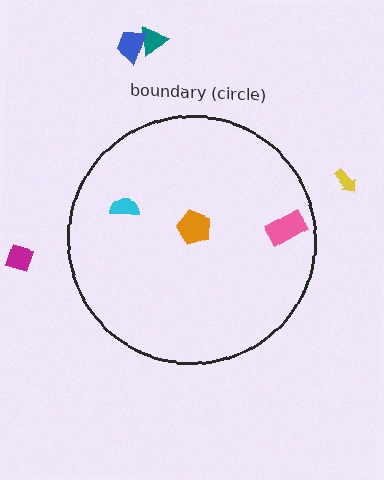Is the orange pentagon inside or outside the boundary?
Inside.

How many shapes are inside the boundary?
3 inside, 4 outside.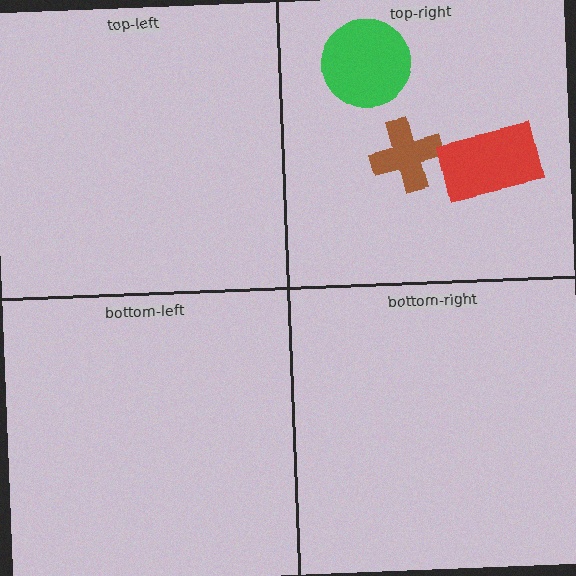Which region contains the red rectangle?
The top-right region.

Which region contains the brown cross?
The top-right region.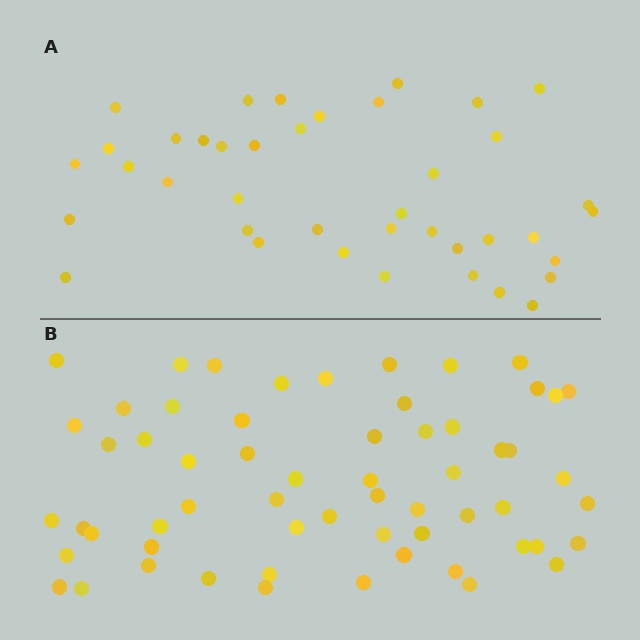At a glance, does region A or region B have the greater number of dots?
Region B (the bottom region) has more dots.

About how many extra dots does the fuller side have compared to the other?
Region B has approximately 20 more dots than region A.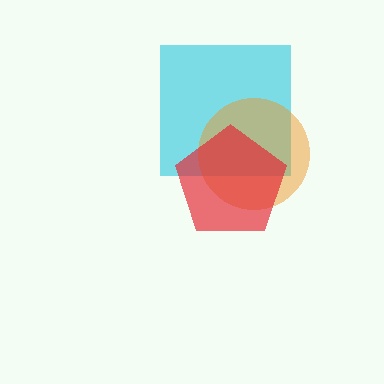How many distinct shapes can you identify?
There are 3 distinct shapes: a cyan square, an orange circle, a red pentagon.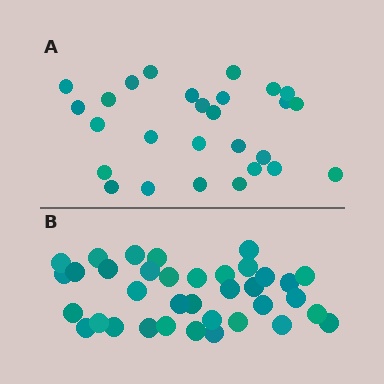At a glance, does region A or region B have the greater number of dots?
Region B (the bottom region) has more dots.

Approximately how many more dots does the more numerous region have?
Region B has roughly 8 or so more dots than region A.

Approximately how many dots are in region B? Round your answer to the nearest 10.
About 40 dots. (The exact count is 36, which rounds to 40.)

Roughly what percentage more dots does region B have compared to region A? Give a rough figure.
About 35% more.